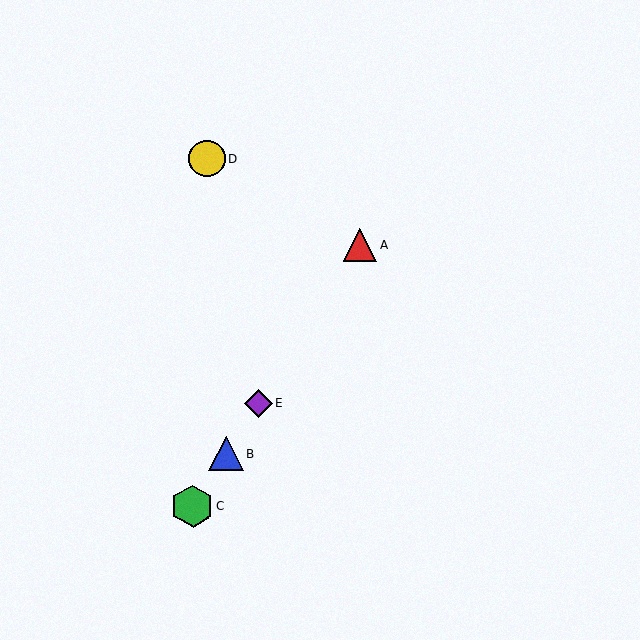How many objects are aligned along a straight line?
4 objects (A, B, C, E) are aligned along a straight line.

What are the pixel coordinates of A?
Object A is at (360, 245).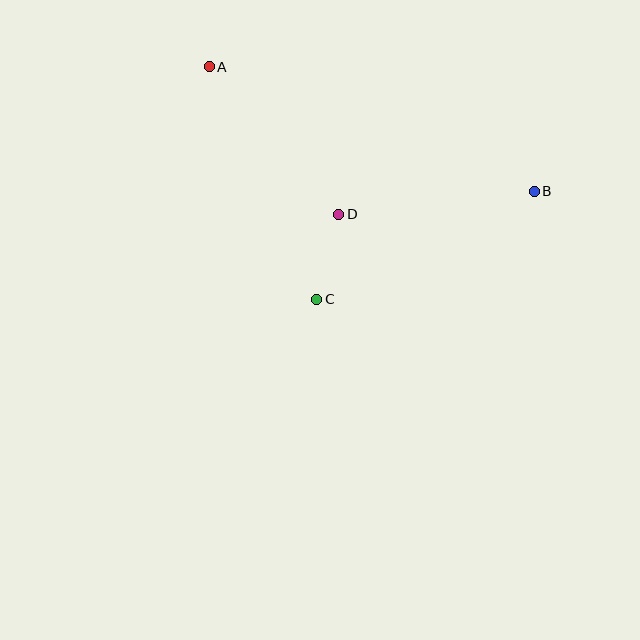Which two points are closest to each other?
Points C and D are closest to each other.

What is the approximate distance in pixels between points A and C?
The distance between A and C is approximately 256 pixels.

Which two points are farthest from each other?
Points A and B are farthest from each other.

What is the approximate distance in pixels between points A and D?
The distance between A and D is approximately 197 pixels.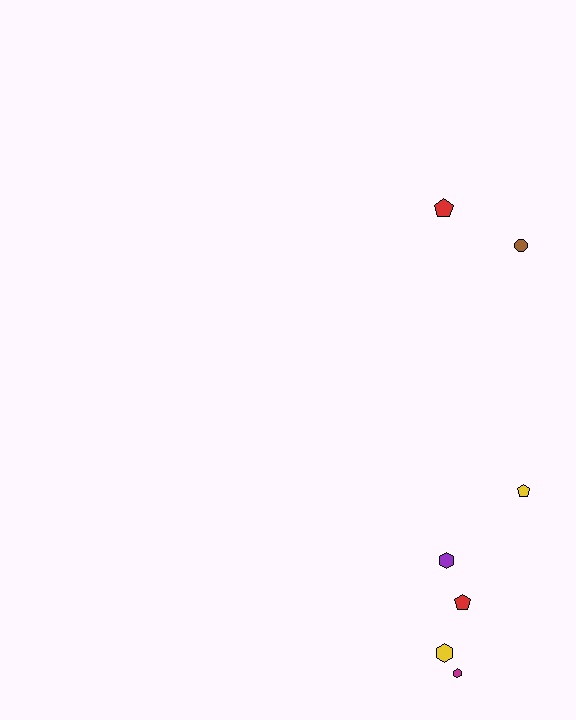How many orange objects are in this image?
There are no orange objects.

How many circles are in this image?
There is 1 circle.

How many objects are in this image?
There are 7 objects.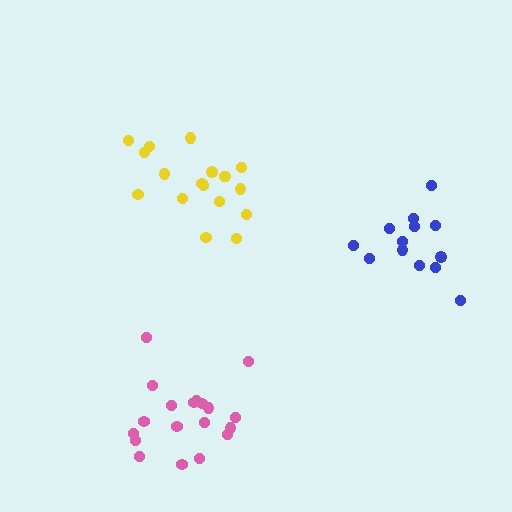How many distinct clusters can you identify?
There are 3 distinct clusters.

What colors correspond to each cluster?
The clusters are colored: blue, yellow, pink.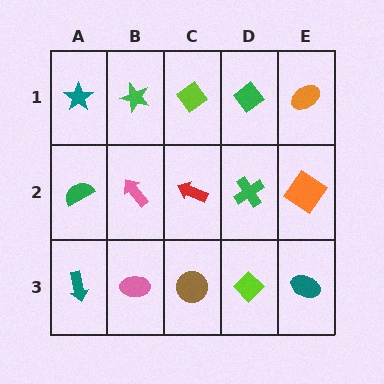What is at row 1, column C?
A lime diamond.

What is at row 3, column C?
A brown circle.